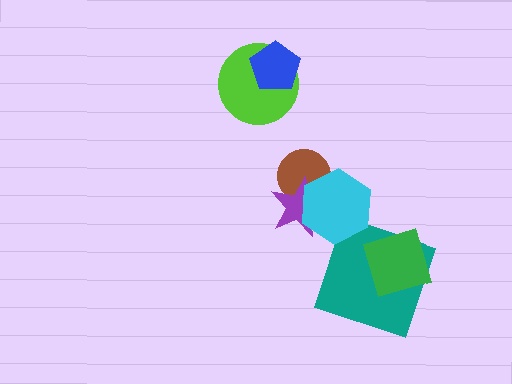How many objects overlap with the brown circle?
2 objects overlap with the brown circle.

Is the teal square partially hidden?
Yes, it is partially covered by another shape.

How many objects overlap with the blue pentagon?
1 object overlaps with the blue pentagon.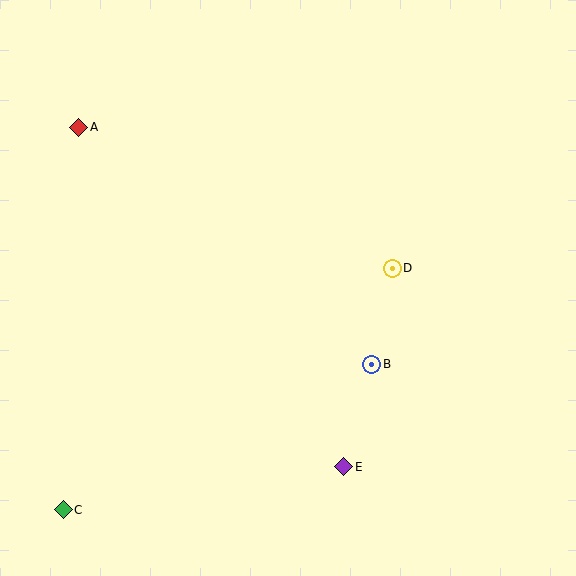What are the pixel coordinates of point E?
Point E is at (344, 467).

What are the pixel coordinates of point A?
Point A is at (79, 127).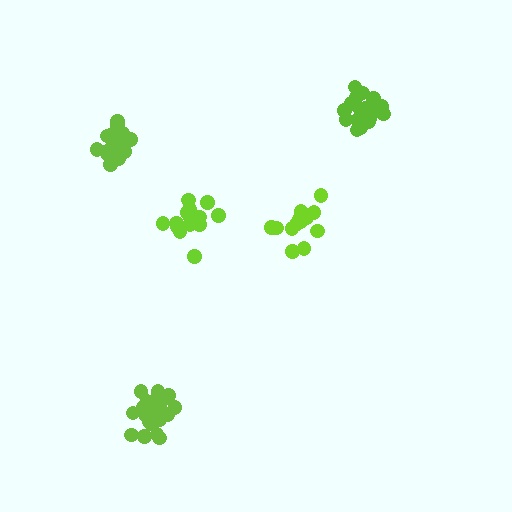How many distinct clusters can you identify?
There are 5 distinct clusters.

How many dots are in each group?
Group 1: 20 dots, Group 2: 17 dots, Group 3: 20 dots, Group 4: 16 dots, Group 5: 19 dots (92 total).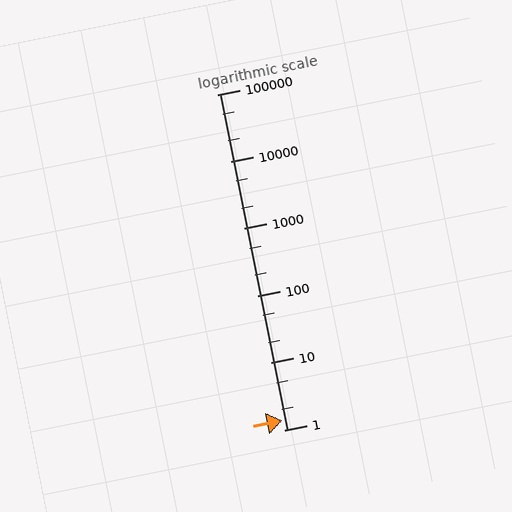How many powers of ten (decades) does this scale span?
The scale spans 5 decades, from 1 to 100000.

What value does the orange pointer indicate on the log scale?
The pointer indicates approximately 1.4.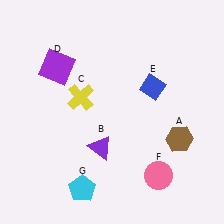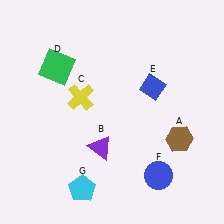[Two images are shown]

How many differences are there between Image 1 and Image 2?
There are 2 differences between the two images.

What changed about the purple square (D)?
In Image 1, D is purple. In Image 2, it changed to green.